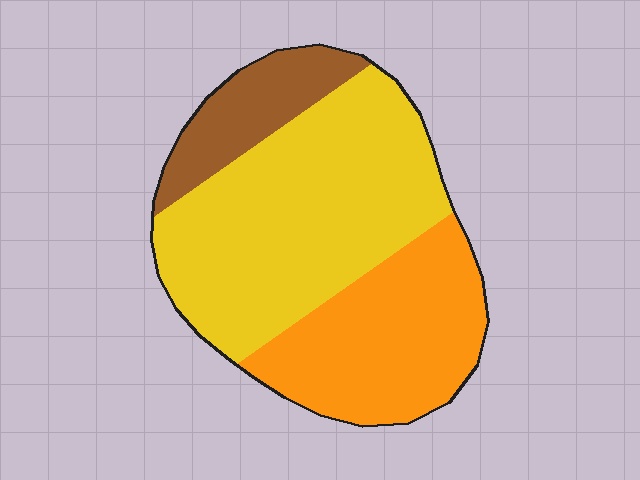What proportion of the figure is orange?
Orange takes up between a sixth and a third of the figure.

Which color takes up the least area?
Brown, at roughly 15%.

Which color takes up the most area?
Yellow, at roughly 55%.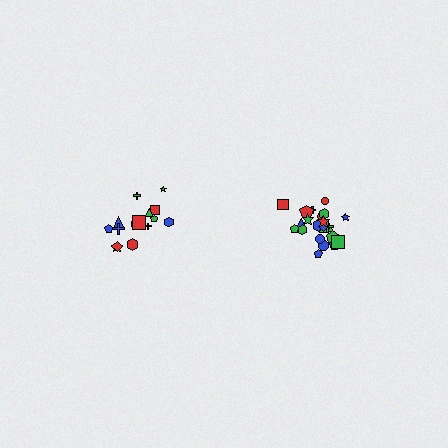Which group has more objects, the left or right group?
The right group.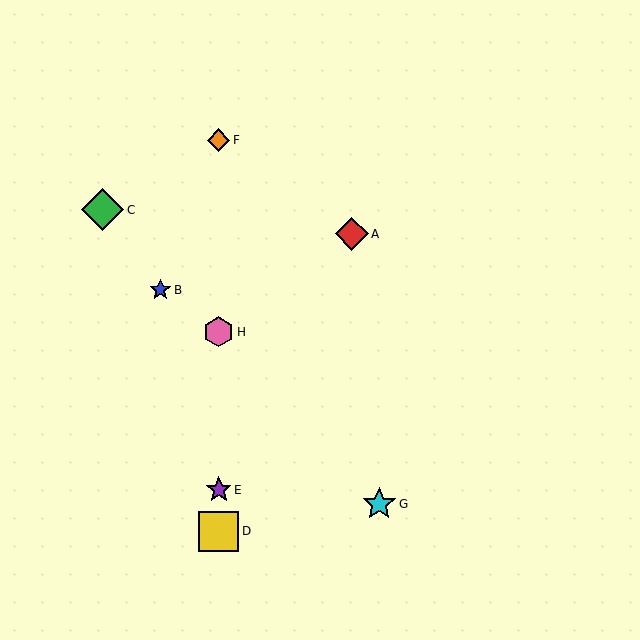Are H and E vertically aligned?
Yes, both are at x≈219.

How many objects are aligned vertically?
4 objects (D, E, F, H) are aligned vertically.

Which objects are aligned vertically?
Objects D, E, F, H are aligned vertically.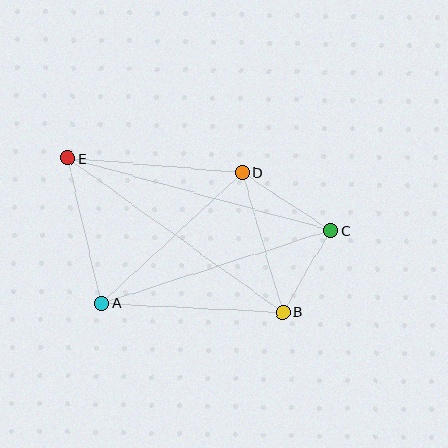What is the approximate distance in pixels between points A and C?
The distance between A and C is approximately 241 pixels.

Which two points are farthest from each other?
Points C and E are farthest from each other.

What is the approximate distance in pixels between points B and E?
The distance between B and E is approximately 264 pixels.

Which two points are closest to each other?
Points B and C are closest to each other.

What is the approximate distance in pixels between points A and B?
The distance between A and B is approximately 182 pixels.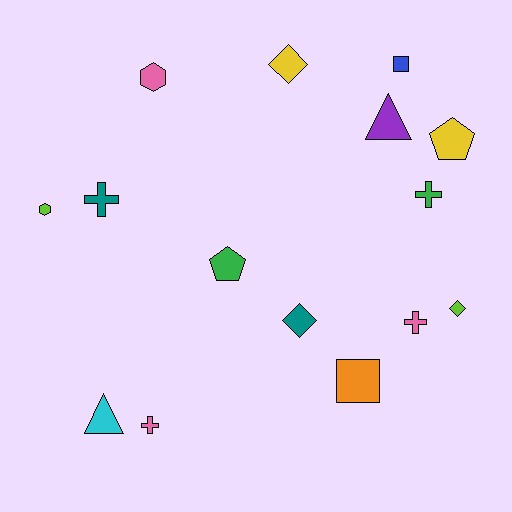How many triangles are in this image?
There are 2 triangles.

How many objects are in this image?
There are 15 objects.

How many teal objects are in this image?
There are 2 teal objects.